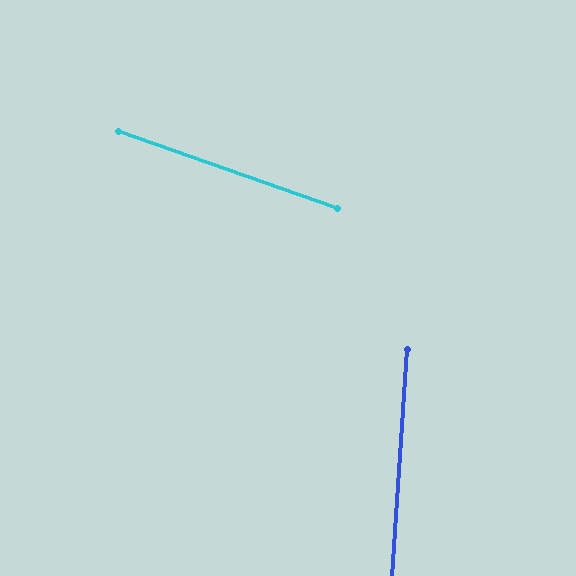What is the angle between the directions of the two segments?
Approximately 74 degrees.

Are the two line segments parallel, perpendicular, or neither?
Neither parallel nor perpendicular — they differ by about 74°.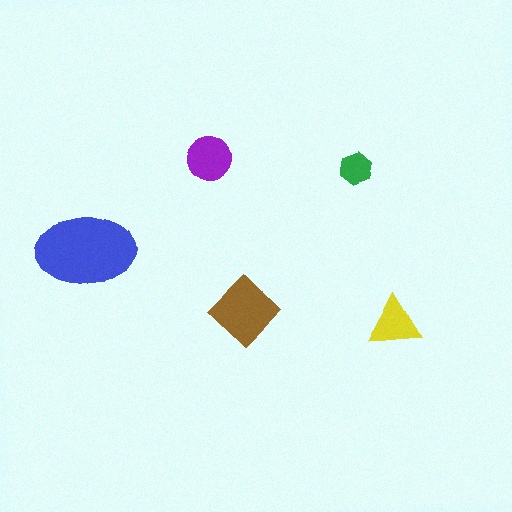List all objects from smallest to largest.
The green hexagon, the yellow triangle, the purple circle, the brown diamond, the blue ellipse.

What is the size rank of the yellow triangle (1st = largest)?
4th.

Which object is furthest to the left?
The blue ellipse is leftmost.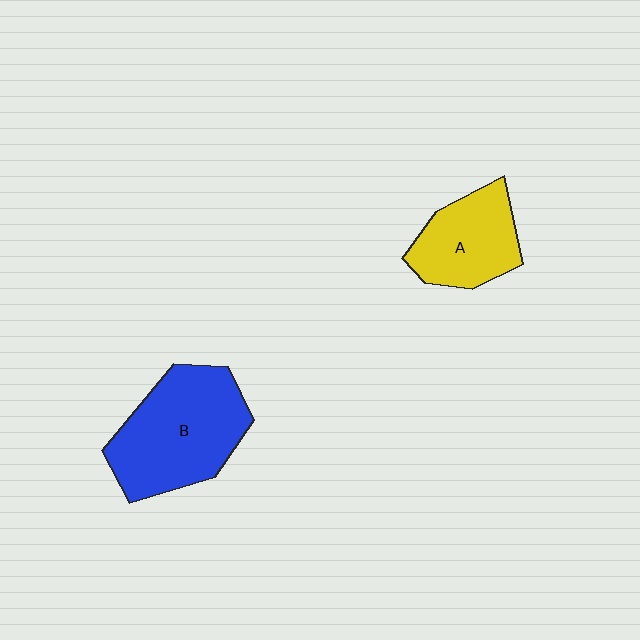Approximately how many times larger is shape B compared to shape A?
Approximately 1.6 times.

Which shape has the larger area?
Shape B (blue).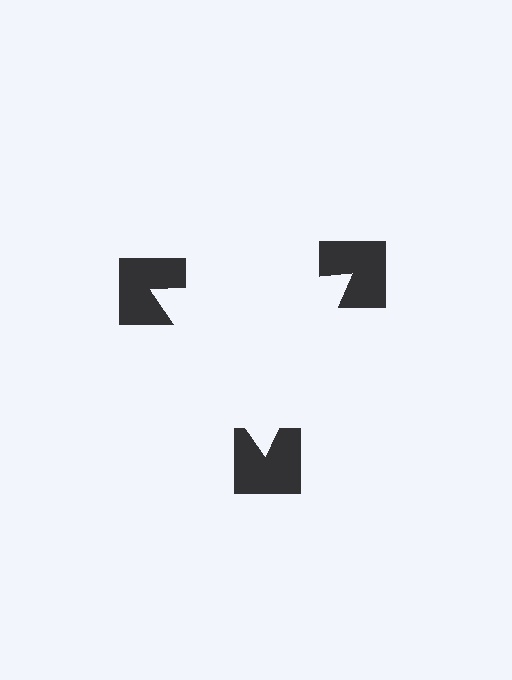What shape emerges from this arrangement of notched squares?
An illusory triangle — its edges are inferred from the aligned wedge cuts in the notched squares, not physically drawn.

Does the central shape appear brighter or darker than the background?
It typically appears slightly brighter than the background, even though no actual brightness change is drawn.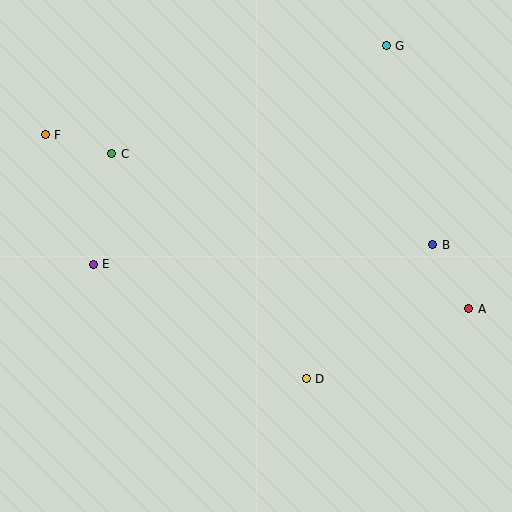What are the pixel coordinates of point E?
Point E is at (93, 264).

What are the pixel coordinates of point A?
Point A is at (469, 309).